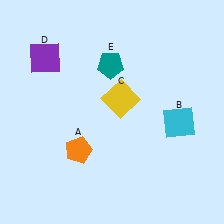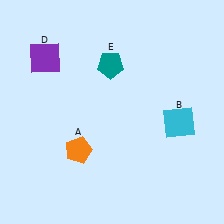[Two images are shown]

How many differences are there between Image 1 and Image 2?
There is 1 difference between the two images.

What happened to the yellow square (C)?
The yellow square (C) was removed in Image 2. It was in the top-right area of Image 1.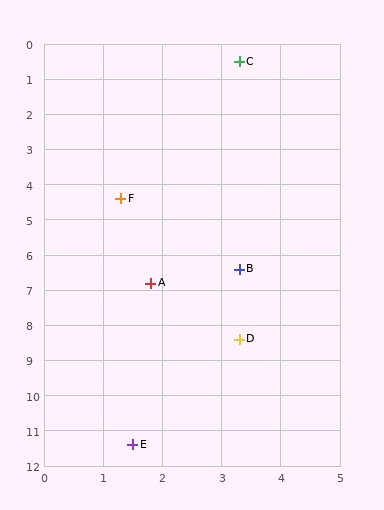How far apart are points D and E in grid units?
Points D and E are about 3.5 grid units apart.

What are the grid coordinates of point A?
Point A is at approximately (1.8, 6.8).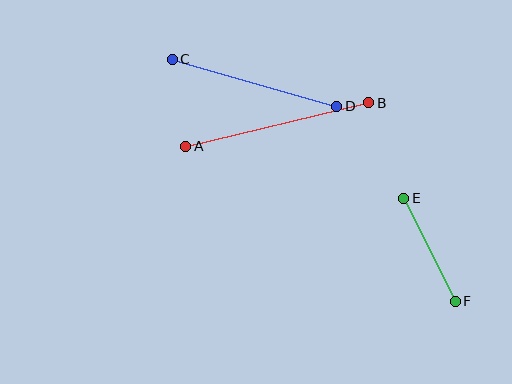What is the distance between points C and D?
The distance is approximately 171 pixels.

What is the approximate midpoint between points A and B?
The midpoint is at approximately (277, 125) pixels.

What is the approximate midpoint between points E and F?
The midpoint is at approximately (429, 250) pixels.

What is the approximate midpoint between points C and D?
The midpoint is at approximately (254, 83) pixels.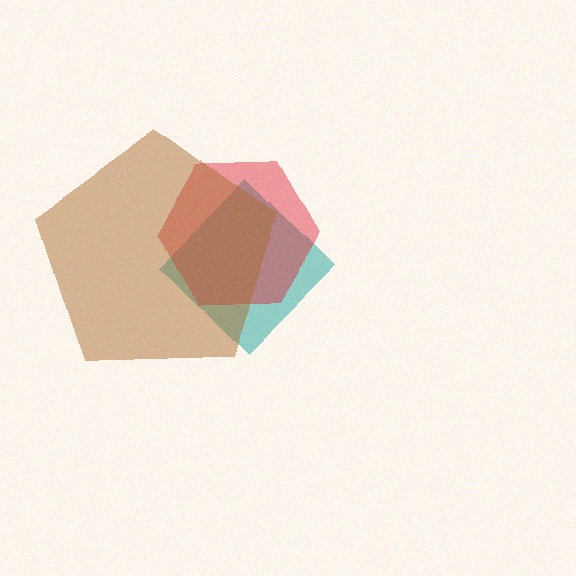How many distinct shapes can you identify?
There are 3 distinct shapes: a teal diamond, a red hexagon, a brown pentagon.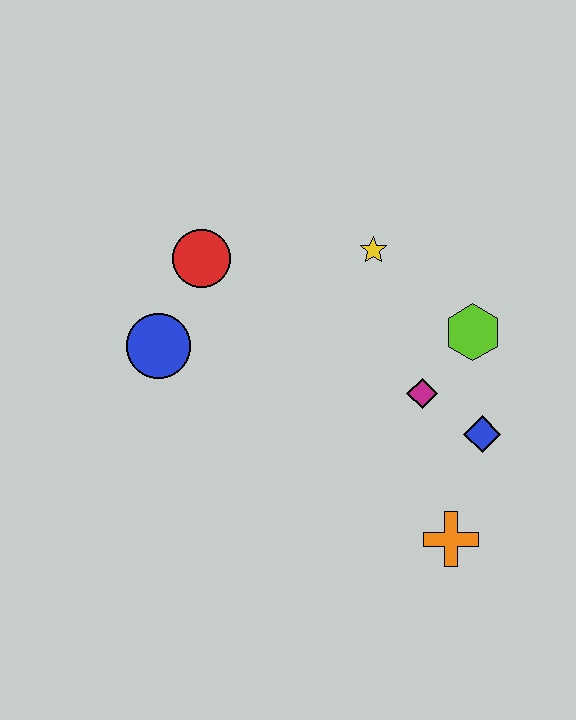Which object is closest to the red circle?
The blue circle is closest to the red circle.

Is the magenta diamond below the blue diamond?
No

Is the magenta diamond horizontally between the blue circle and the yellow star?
No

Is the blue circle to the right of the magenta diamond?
No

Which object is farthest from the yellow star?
The orange cross is farthest from the yellow star.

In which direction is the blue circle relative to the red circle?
The blue circle is below the red circle.